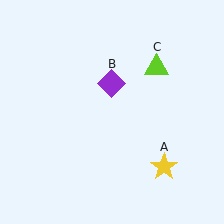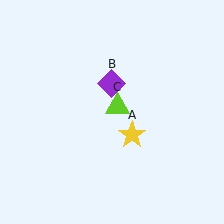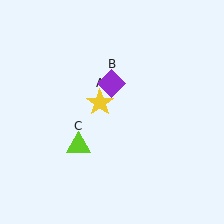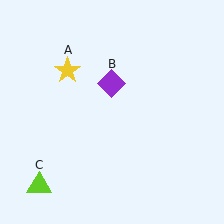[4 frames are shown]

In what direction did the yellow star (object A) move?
The yellow star (object A) moved up and to the left.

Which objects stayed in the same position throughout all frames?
Purple diamond (object B) remained stationary.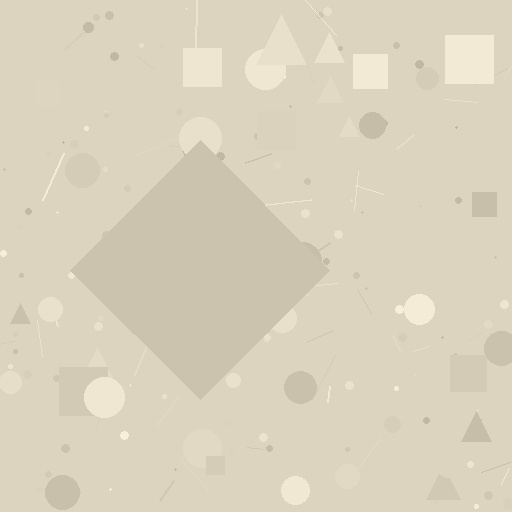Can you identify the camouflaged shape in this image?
The camouflaged shape is a diamond.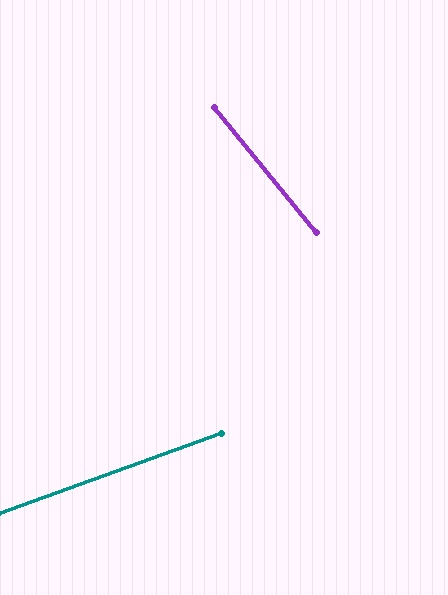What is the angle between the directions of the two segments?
Approximately 71 degrees.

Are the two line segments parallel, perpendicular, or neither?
Neither parallel nor perpendicular — they differ by about 71°.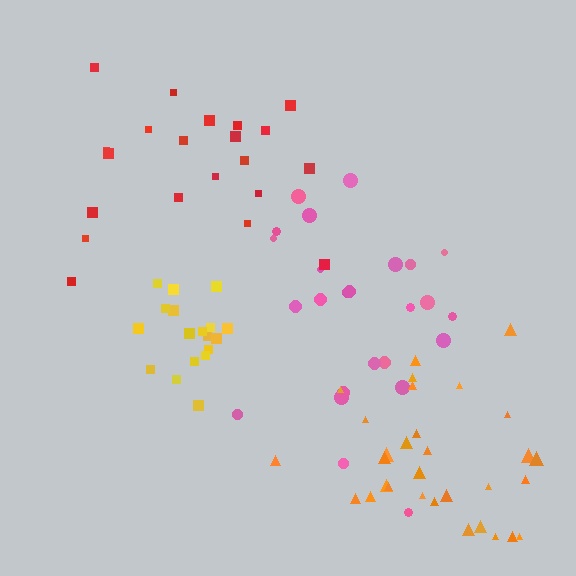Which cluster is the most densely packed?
Yellow.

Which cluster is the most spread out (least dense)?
Red.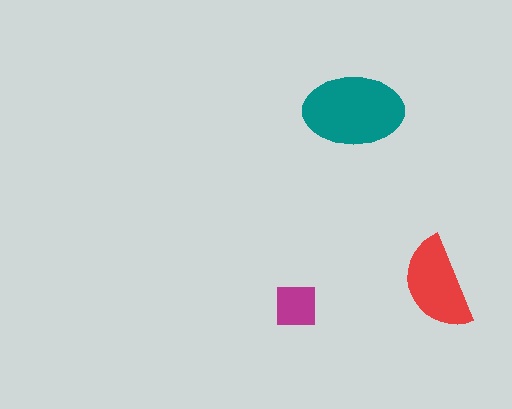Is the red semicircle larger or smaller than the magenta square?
Larger.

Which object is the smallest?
The magenta square.